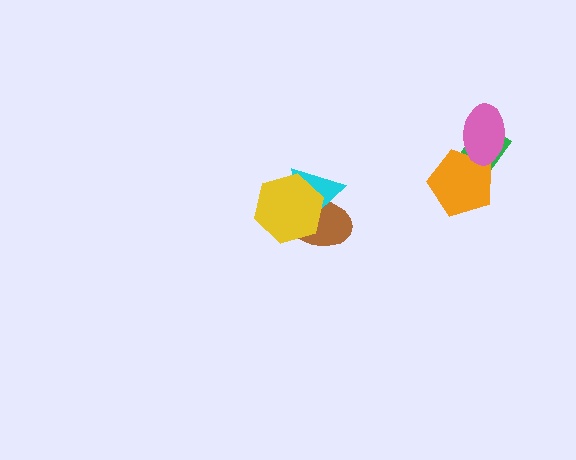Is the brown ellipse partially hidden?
Yes, it is partially covered by another shape.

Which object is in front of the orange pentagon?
The pink ellipse is in front of the orange pentagon.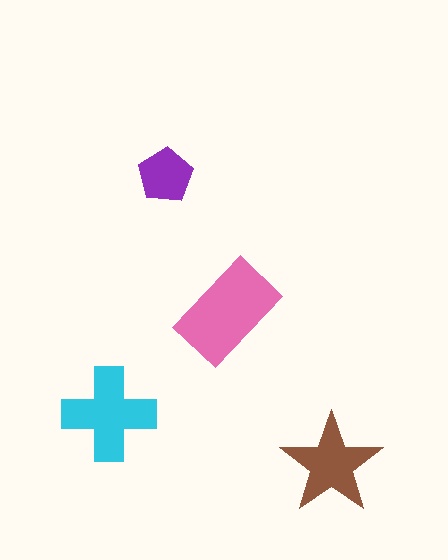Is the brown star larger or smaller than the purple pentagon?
Larger.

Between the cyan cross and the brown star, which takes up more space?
The cyan cross.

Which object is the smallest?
The purple pentagon.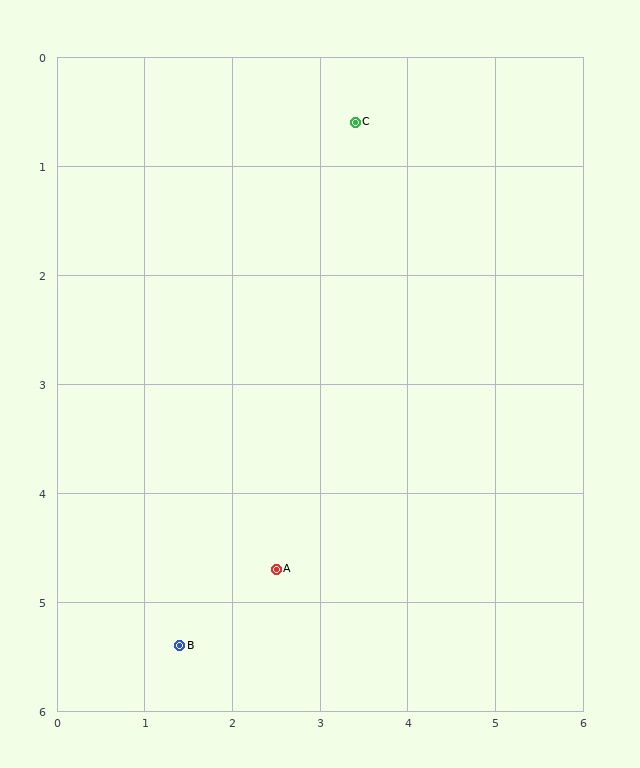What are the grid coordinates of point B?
Point B is at approximately (1.4, 5.4).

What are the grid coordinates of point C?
Point C is at approximately (3.4, 0.6).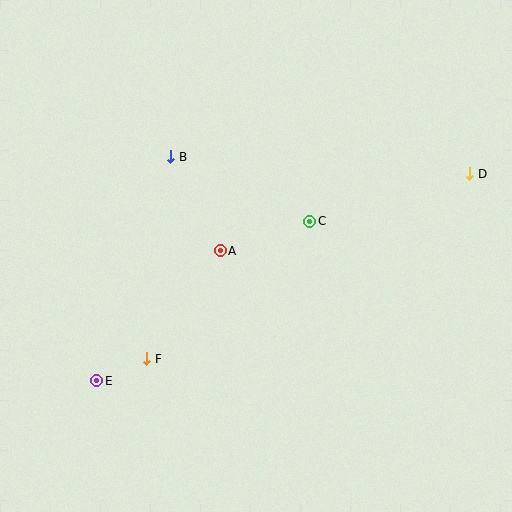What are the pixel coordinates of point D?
Point D is at (470, 174).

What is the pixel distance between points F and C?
The distance between F and C is 213 pixels.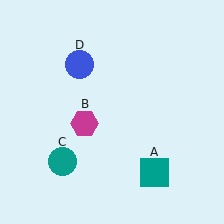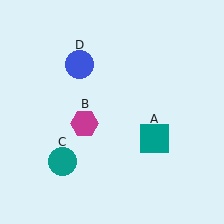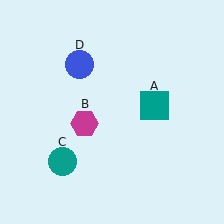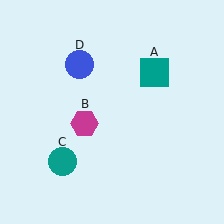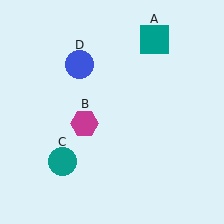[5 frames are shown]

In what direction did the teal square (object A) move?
The teal square (object A) moved up.